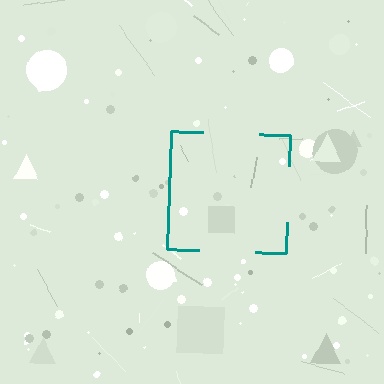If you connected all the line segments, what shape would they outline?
They would outline a square.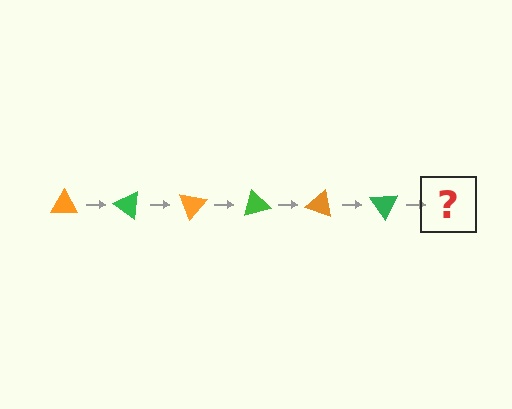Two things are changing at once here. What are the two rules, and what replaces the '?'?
The two rules are that it rotates 35 degrees each step and the color cycles through orange and green. The '?' should be an orange triangle, rotated 210 degrees from the start.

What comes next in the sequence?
The next element should be an orange triangle, rotated 210 degrees from the start.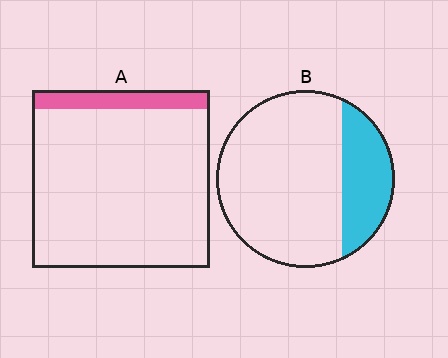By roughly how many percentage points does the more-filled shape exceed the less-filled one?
By roughly 15 percentage points (B over A).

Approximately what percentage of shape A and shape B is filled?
A is approximately 10% and B is approximately 25%.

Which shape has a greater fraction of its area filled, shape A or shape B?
Shape B.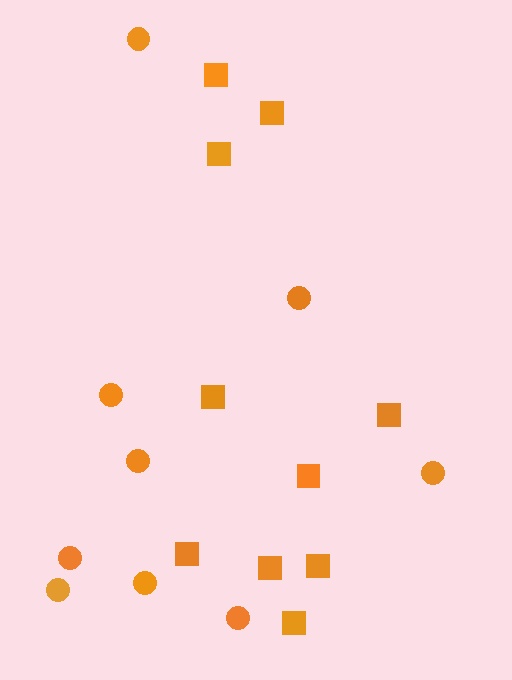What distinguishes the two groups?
There are 2 groups: one group of circles (9) and one group of squares (10).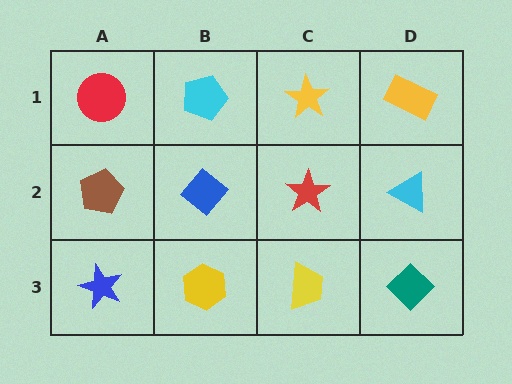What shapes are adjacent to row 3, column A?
A brown pentagon (row 2, column A), a yellow hexagon (row 3, column B).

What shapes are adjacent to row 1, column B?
A blue diamond (row 2, column B), a red circle (row 1, column A), a yellow star (row 1, column C).